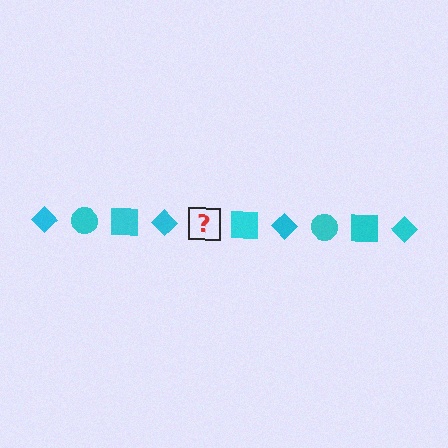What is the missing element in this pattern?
The missing element is a cyan circle.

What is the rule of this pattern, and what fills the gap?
The rule is that the pattern cycles through diamond, circle, square shapes in cyan. The gap should be filled with a cyan circle.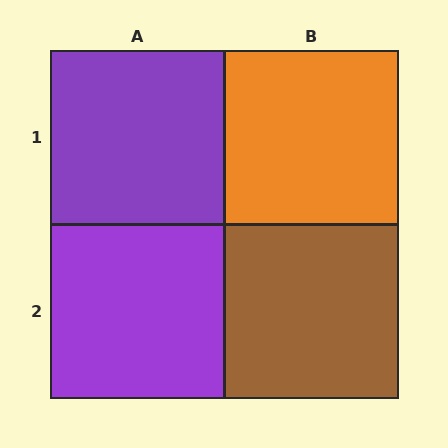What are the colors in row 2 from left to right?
Purple, brown.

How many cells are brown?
1 cell is brown.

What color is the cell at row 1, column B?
Orange.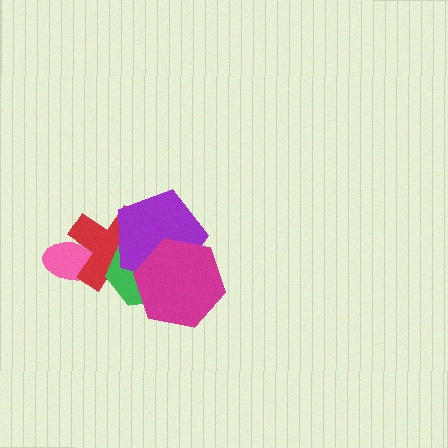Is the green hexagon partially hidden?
Yes, it is partially covered by another shape.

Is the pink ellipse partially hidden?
Yes, it is partially covered by another shape.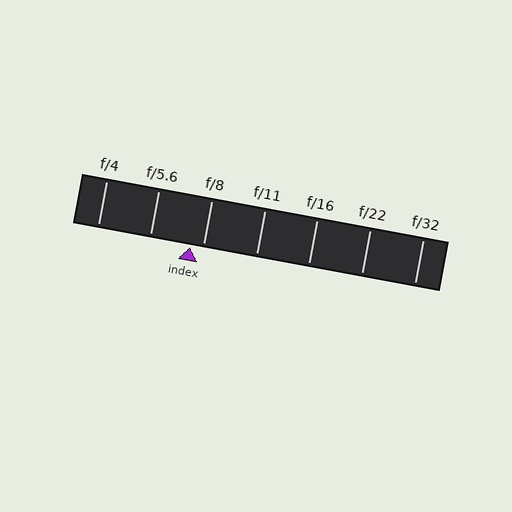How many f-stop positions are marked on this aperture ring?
There are 7 f-stop positions marked.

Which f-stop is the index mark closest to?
The index mark is closest to f/8.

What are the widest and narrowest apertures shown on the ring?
The widest aperture shown is f/4 and the narrowest is f/32.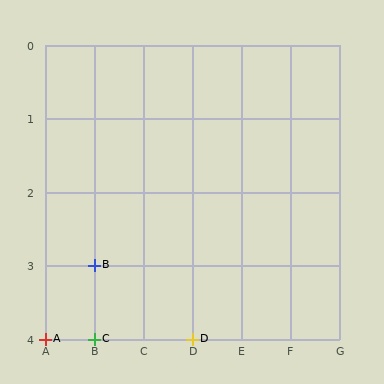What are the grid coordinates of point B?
Point B is at grid coordinates (B, 3).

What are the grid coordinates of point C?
Point C is at grid coordinates (B, 4).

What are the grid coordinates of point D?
Point D is at grid coordinates (D, 4).